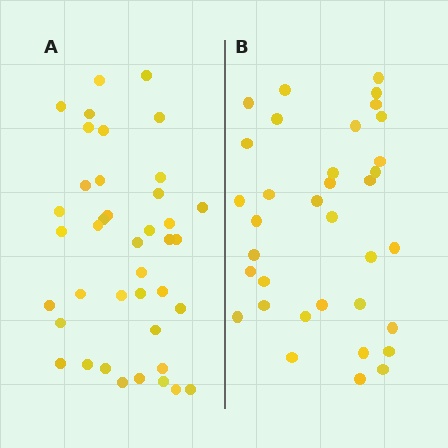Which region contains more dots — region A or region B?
Region A (the left region) has more dots.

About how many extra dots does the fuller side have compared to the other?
Region A has about 5 more dots than region B.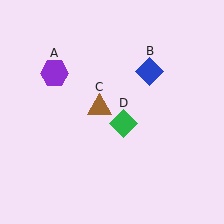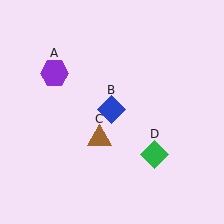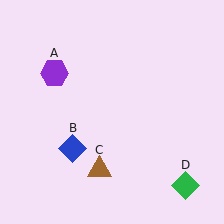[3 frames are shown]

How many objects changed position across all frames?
3 objects changed position: blue diamond (object B), brown triangle (object C), green diamond (object D).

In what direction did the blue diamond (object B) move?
The blue diamond (object B) moved down and to the left.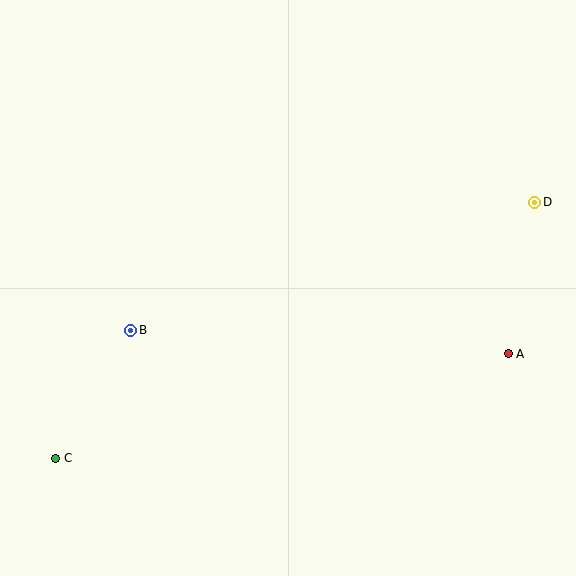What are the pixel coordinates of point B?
Point B is at (131, 330).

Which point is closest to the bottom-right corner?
Point A is closest to the bottom-right corner.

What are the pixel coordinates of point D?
Point D is at (535, 202).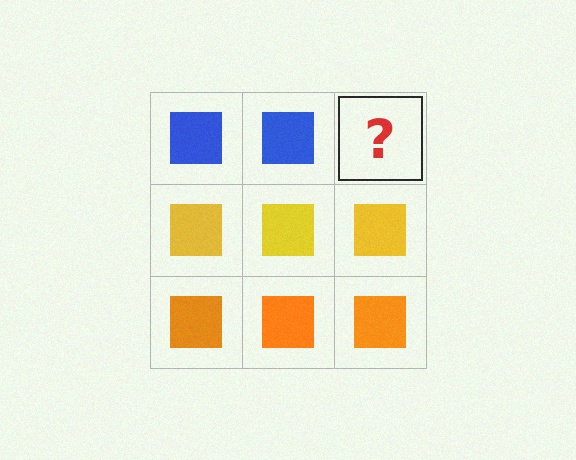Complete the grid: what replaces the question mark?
The question mark should be replaced with a blue square.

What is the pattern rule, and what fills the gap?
The rule is that each row has a consistent color. The gap should be filled with a blue square.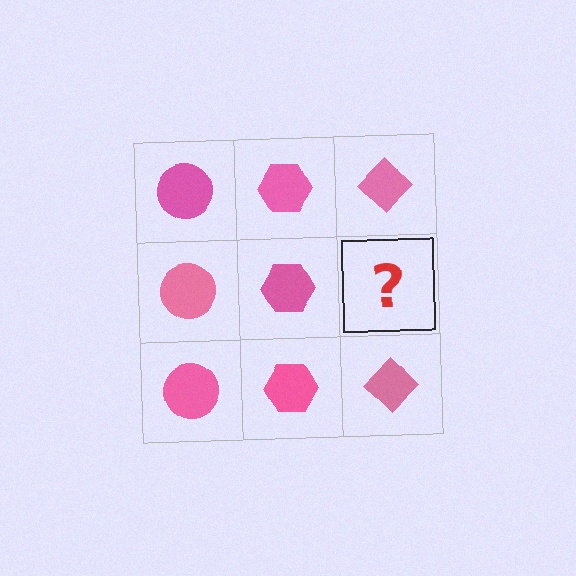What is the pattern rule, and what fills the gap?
The rule is that each column has a consistent shape. The gap should be filled with a pink diamond.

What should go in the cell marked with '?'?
The missing cell should contain a pink diamond.